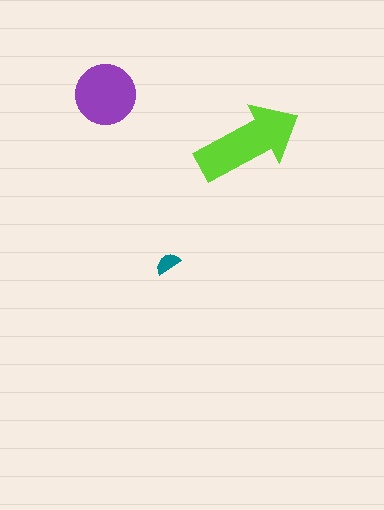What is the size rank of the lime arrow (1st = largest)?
1st.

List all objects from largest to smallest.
The lime arrow, the purple circle, the teal semicircle.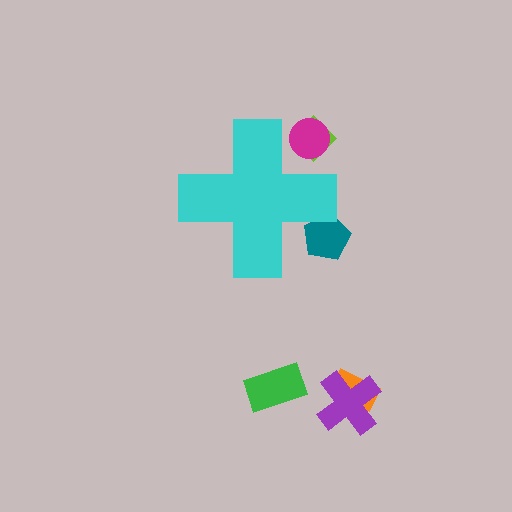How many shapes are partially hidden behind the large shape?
3 shapes are partially hidden.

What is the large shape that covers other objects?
A cyan cross.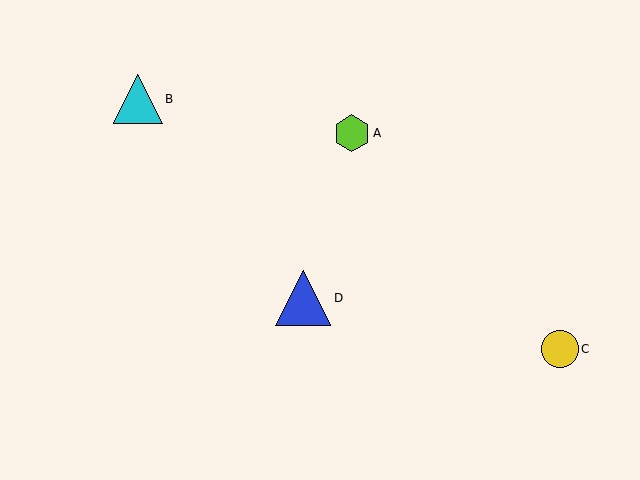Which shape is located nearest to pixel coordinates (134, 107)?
The cyan triangle (labeled B) at (138, 99) is nearest to that location.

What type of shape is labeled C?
Shape C is a yellow circle.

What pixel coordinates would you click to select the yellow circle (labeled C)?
Click at (560, 349) to select the yellow circle C.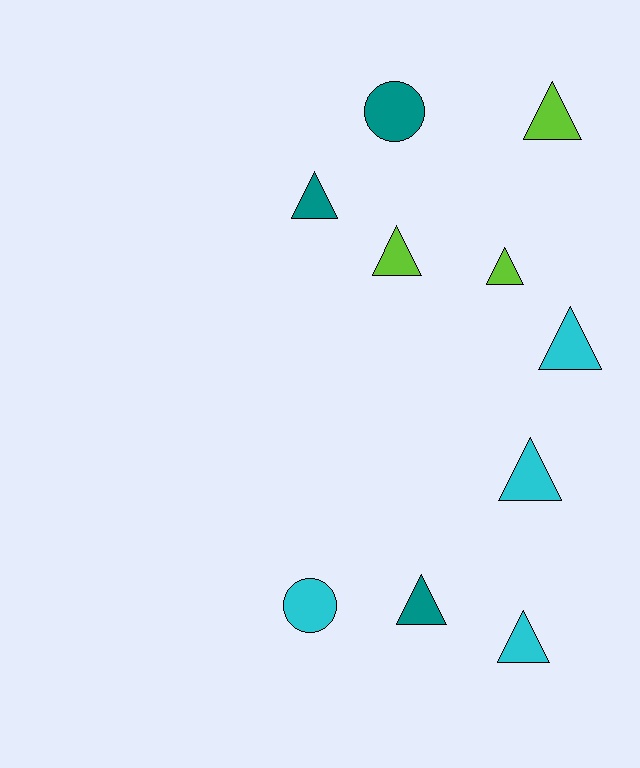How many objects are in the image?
There are 10 objects.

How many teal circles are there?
There is 1 teal circle.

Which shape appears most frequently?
Triangle, with 8 objects.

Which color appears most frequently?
Cyan, with 4 objects.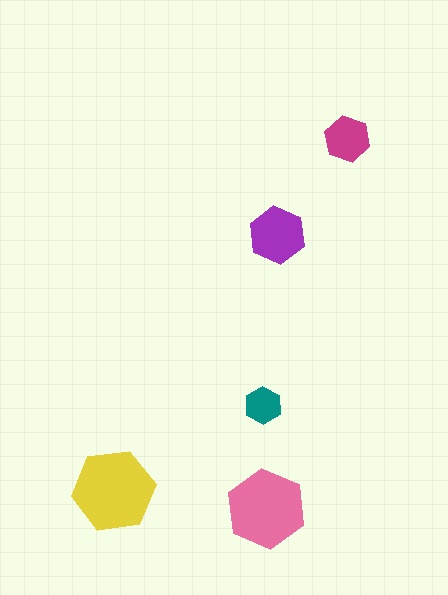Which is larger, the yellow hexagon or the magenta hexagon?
The yellow one.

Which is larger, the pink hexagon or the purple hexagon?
The pink one.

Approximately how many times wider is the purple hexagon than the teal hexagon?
About 1.5 times wider.